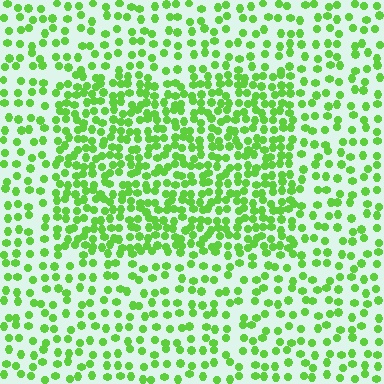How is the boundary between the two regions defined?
The boundary is defined by a change in element density (approximately 1.9x ratio). All elements are the same color, size, and shape.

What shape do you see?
I see a rectangle.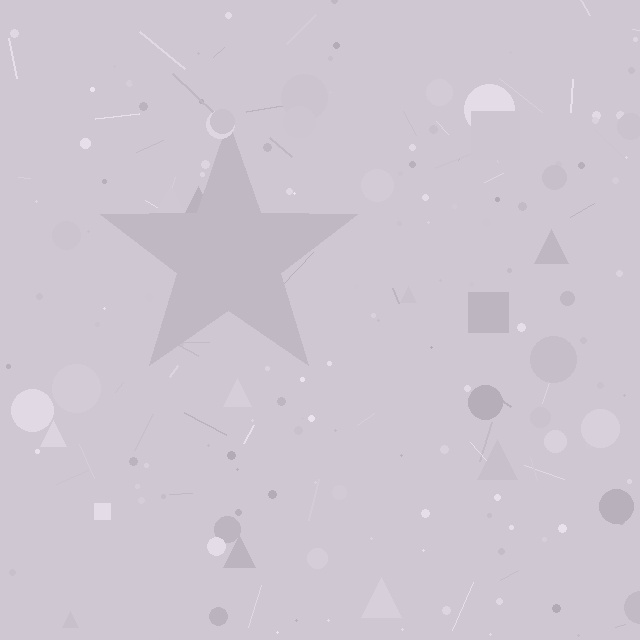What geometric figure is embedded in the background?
A star is embedded in the background.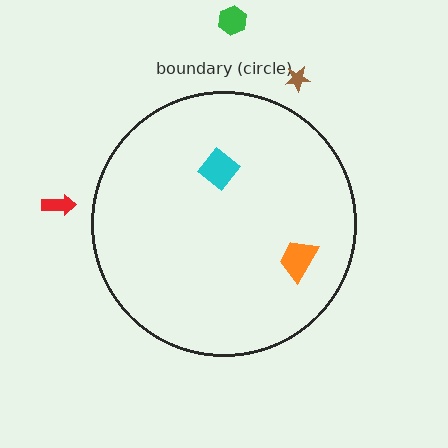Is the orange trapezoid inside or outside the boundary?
Inside.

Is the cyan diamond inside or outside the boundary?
Inside.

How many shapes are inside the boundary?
2 inside, 3 outside.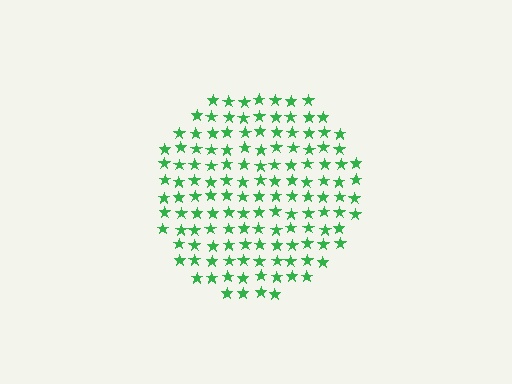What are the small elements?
The small elements are stars.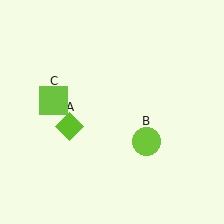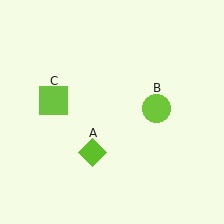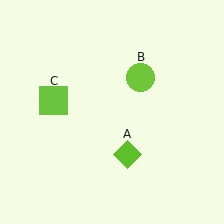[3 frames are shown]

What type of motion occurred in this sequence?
The lime diamond (object A), lime circle (object B) rotated counterclockwise around the center of the scene.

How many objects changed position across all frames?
2 objects changed position: lime diamond (object A), lime circle (object B).